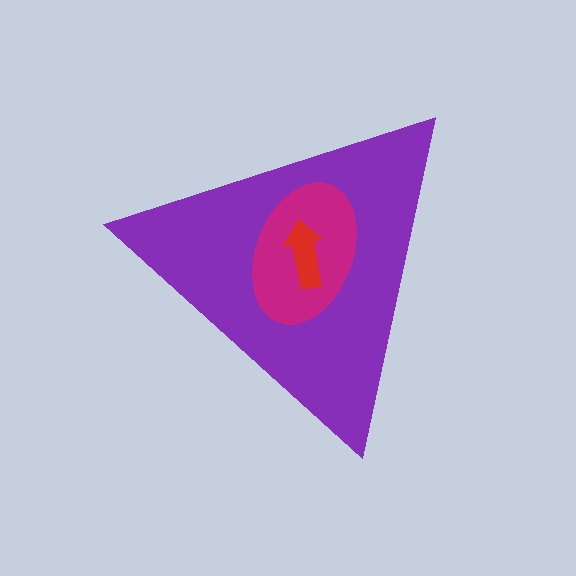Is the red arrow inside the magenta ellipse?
Yes.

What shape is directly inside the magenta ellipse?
The red arrow.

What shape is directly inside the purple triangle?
The magenta ellipse.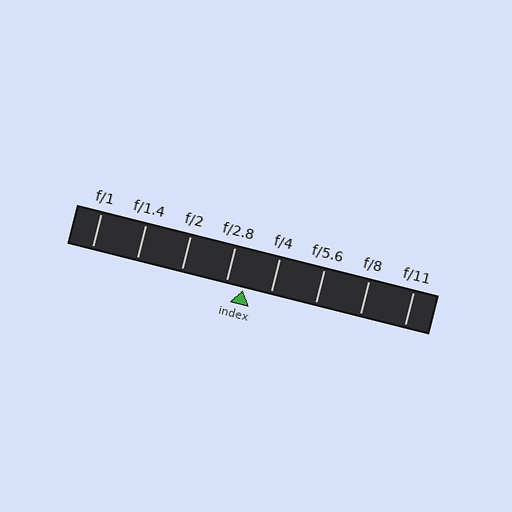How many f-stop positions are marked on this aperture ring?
There are 8 f-stop positions marked.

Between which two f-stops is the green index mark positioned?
The index mark is between f/2.8 and f/4.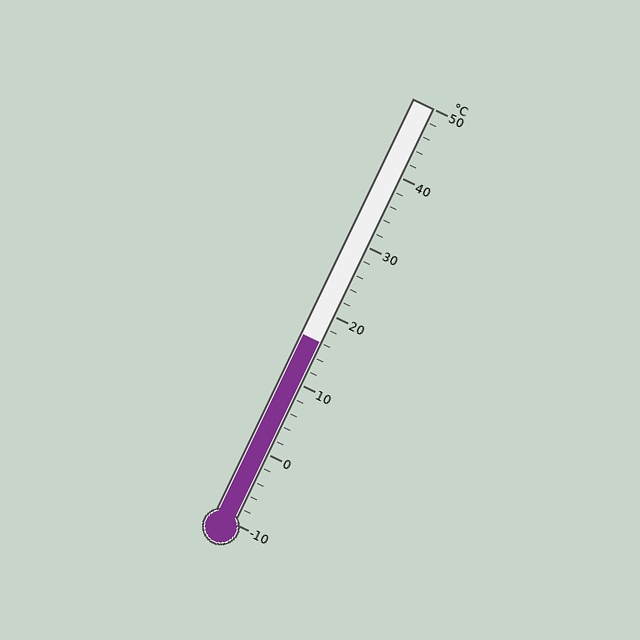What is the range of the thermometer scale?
The thermometer scale ranges from -10°C to 50°C.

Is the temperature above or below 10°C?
The temperature is above 10°C.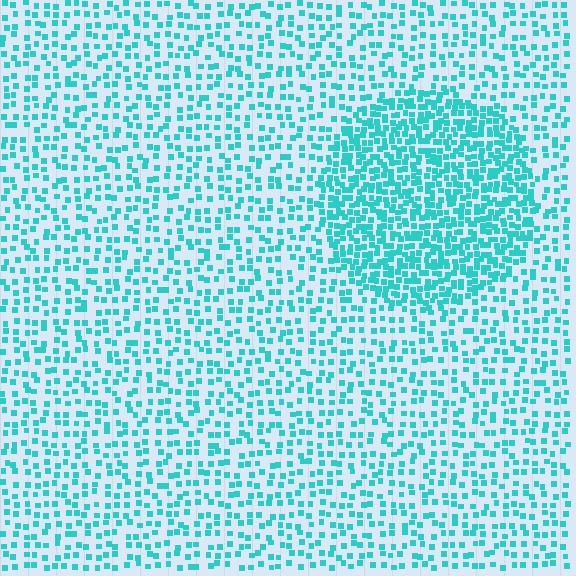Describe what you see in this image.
The image contains small cyan elements arranged at two different densities. A circle-shaped region is visible where the elements are more densely packed than the surrounding area.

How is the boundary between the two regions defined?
The boundary is defined by a change in element density (approximately 2.2x ratio). All elements are the same color, size, and shape.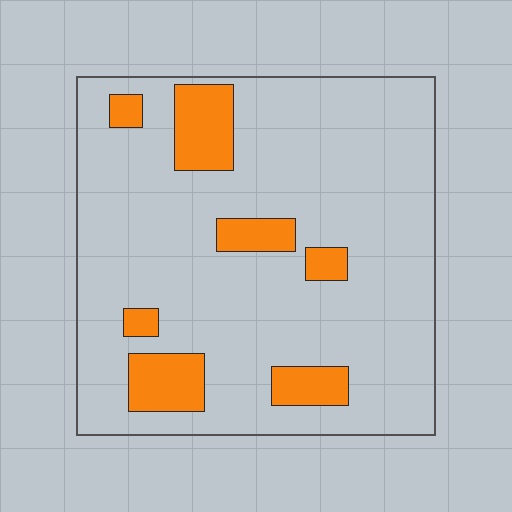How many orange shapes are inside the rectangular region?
7.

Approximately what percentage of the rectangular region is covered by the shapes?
Approximately 15%.